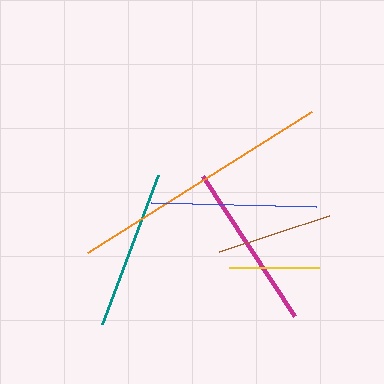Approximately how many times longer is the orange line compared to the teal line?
The orange line is approximately 1.7 times the length of the teal line.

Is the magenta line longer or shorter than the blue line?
The magenta line is longer than the blue line.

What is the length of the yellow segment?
The yellow segment is approximately 90 pixels long.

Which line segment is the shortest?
The yellow line is the shortest at approximately 90 pixels.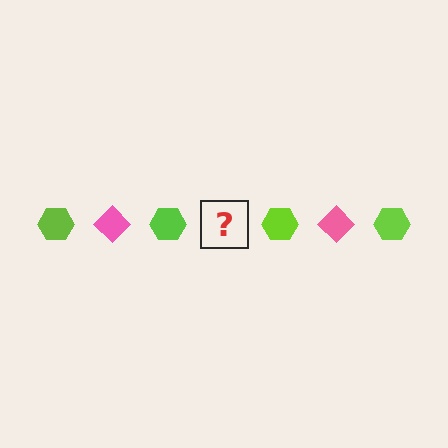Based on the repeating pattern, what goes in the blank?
The blank should be a pink diamond.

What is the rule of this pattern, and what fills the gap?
The rule is that the pattern alternates between lime hexagon and pink diamond. The gap should be filled with a pink diamond.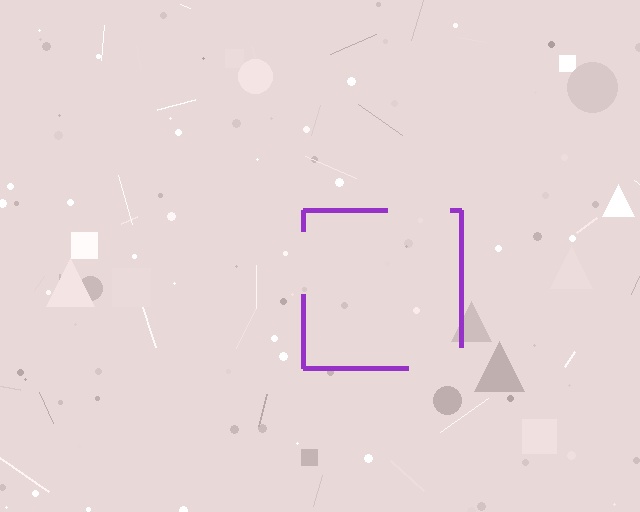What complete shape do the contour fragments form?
The contour fragments form a square.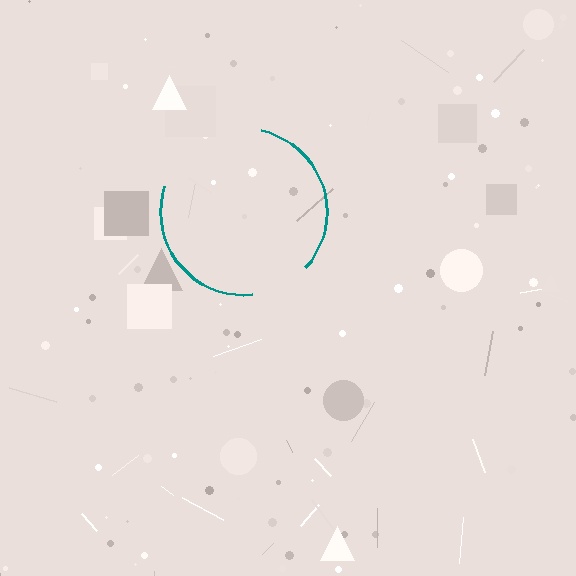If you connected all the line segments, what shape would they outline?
They would outline a circle.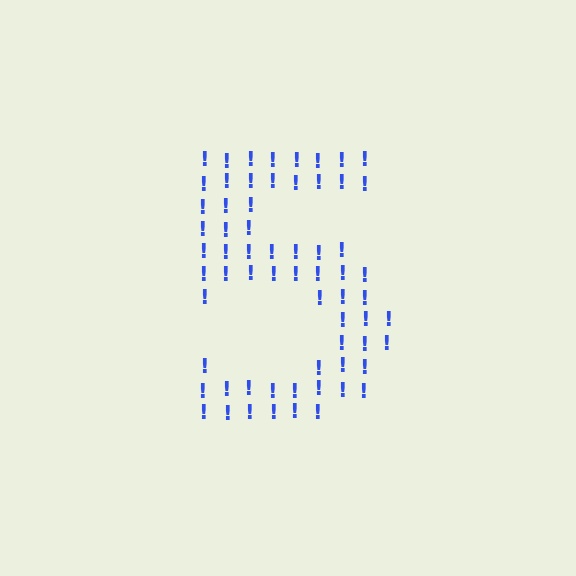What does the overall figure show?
The overall figure shows the digit 5.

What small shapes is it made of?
It is made of small exclamation marks.